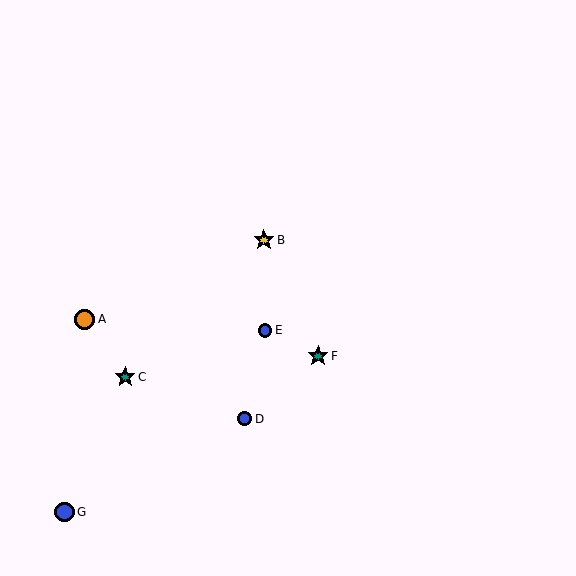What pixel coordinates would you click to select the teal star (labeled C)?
Click at (125, 377) to select the teal star C.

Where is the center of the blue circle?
The center of the blue circle is at (245, 419).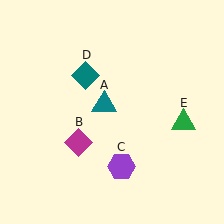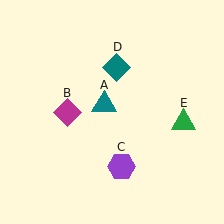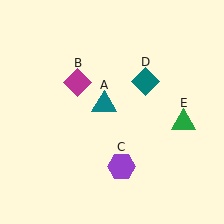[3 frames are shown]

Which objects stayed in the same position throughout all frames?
Teal triangle (object A) and purple hexagon (object C) and green triangle (object E) remained stationary.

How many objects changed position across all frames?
2 objects changed position: magenta diamond (object B), teal diamond (object D).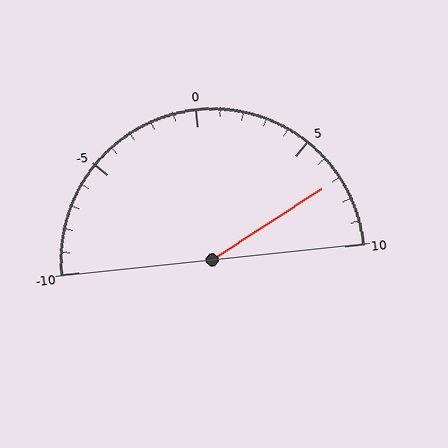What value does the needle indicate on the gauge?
The needle indicates approximately 7.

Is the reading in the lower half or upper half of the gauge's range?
The reading is in the upper half of the range (-10 to 10).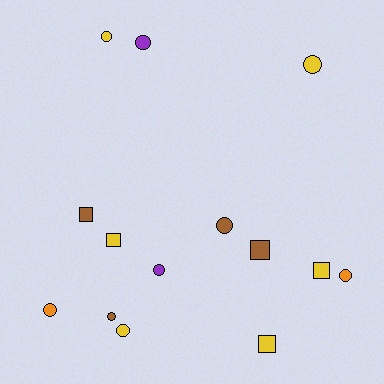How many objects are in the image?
There are 14 objects.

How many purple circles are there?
There are 2 purple circles.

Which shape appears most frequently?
Circle, with 9 objects.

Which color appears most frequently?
Yellow, with 6 objects.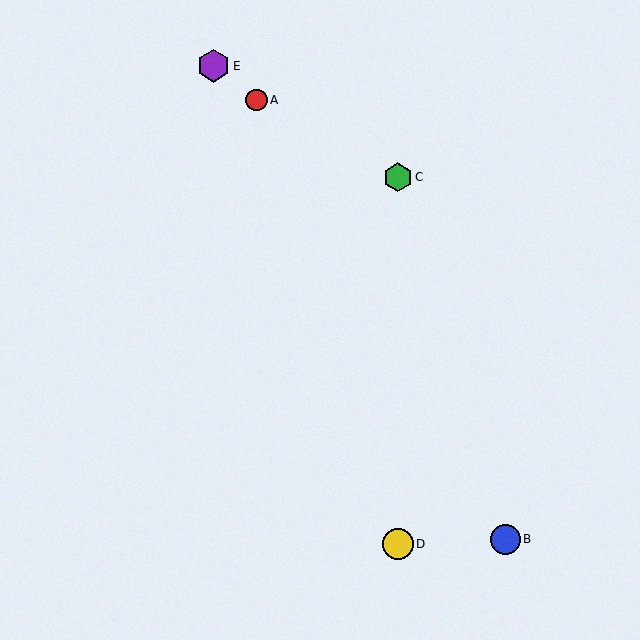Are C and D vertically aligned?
Yes, both are at x≈398.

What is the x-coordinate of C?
Object C is at x≈398.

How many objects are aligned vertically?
2 objects (C, D) are aligned vertically.